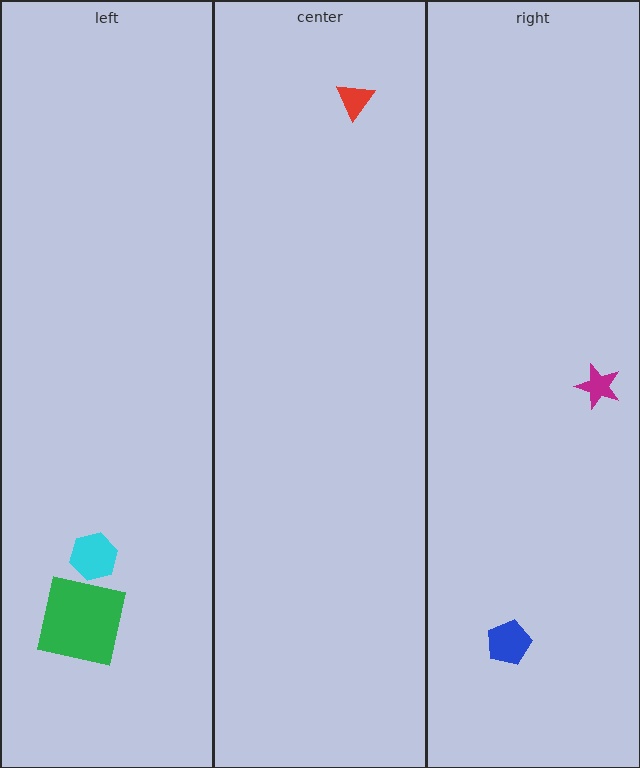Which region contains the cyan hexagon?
The left region.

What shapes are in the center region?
The red triangle.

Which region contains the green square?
The left region.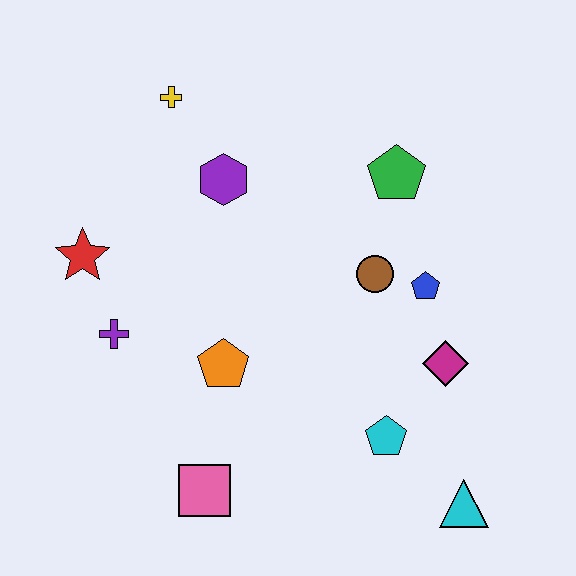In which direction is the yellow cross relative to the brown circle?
The yellow cross is to the left of the brown circle.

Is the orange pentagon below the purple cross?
Yes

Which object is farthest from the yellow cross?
The cyan triangle is farthest from the yellow cross.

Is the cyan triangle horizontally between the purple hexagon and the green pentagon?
No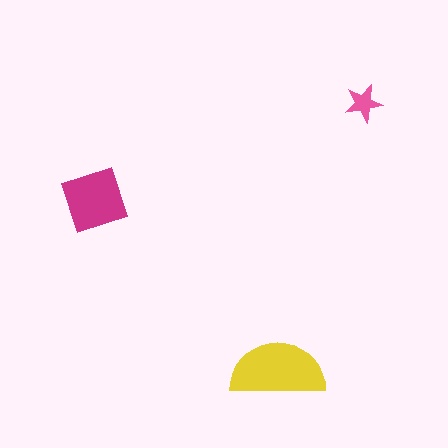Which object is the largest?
The yellow semicircle.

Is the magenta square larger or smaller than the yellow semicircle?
Smaller.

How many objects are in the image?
There are 3 objects in the image.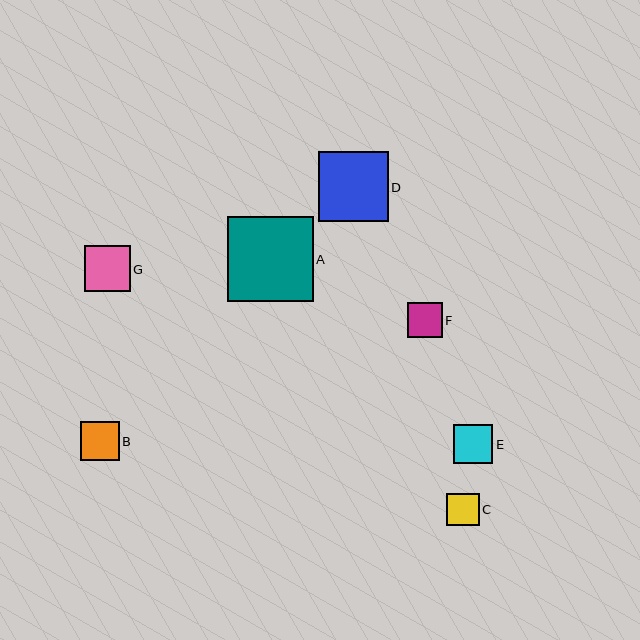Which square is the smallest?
Square C is the smallest with a size of approximately 32 pixels.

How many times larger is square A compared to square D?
Square A is approximately 1.2 times the size of square D.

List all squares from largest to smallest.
From largest to smallest: A, D, G, E, B, F, C.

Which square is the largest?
Square A is the largest with a size of approximately 86 pixels.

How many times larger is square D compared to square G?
Square D is approximately 1.5 times the size of square G.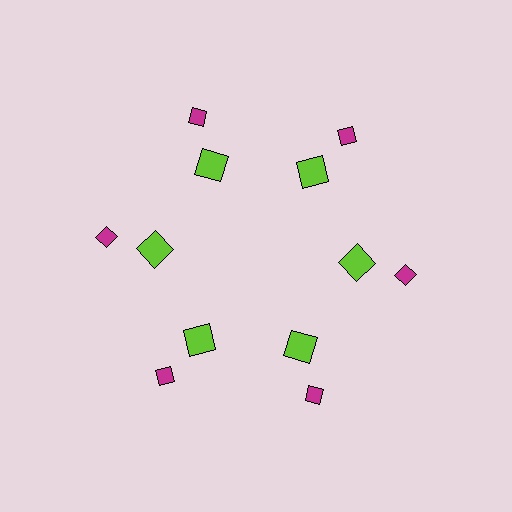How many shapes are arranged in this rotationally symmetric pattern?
There are 12 shapes, arranged in 6 groups of 2.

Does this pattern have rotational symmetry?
Yes, this pattern has 6-fold rotational symmetry. It looks the same after rotating 60 degrees around the center.